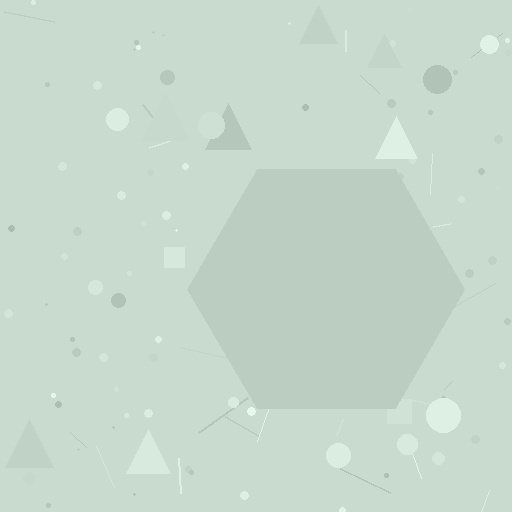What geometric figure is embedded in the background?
A hexagon is embedded in the background.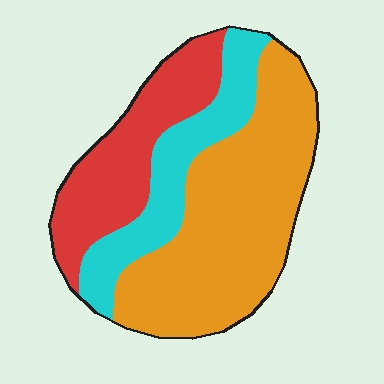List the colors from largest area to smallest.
From largest to smallest: orange, red, cyan.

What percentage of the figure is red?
Red takes up about one quarter (1/4) of the figure.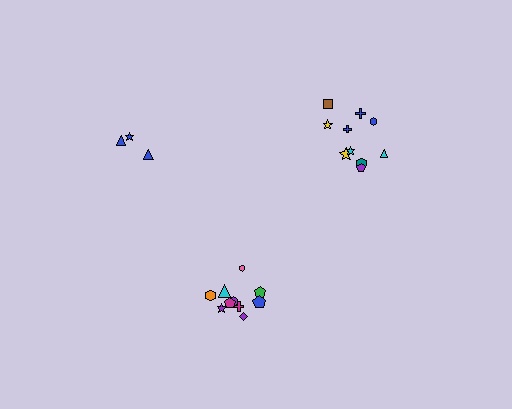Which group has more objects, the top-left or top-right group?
The top-right group.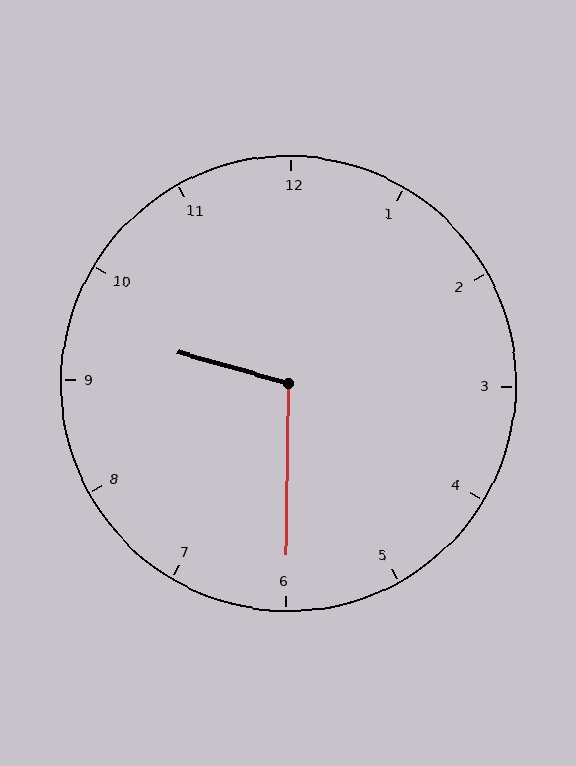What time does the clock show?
9:30.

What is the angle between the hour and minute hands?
Approximately 105 degrees.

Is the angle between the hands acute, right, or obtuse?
It is obtuse.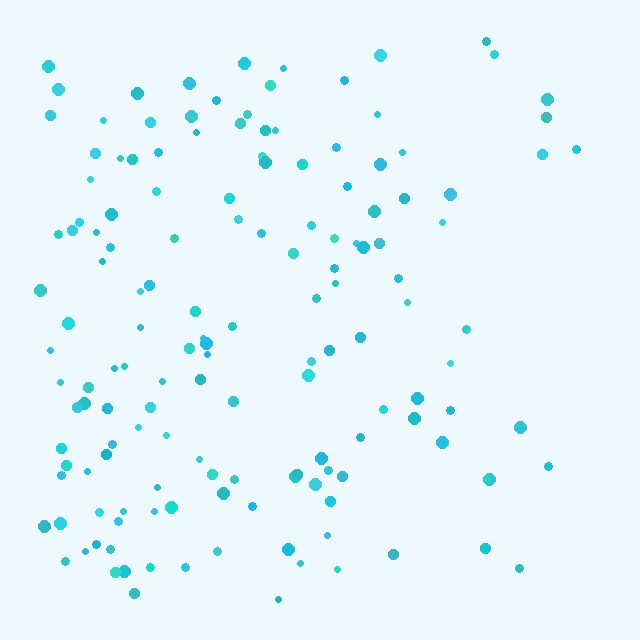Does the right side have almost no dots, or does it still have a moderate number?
Still a moderate number, just noticeably fewer than the left.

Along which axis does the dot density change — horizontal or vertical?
Horizontal.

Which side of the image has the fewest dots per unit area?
The right.